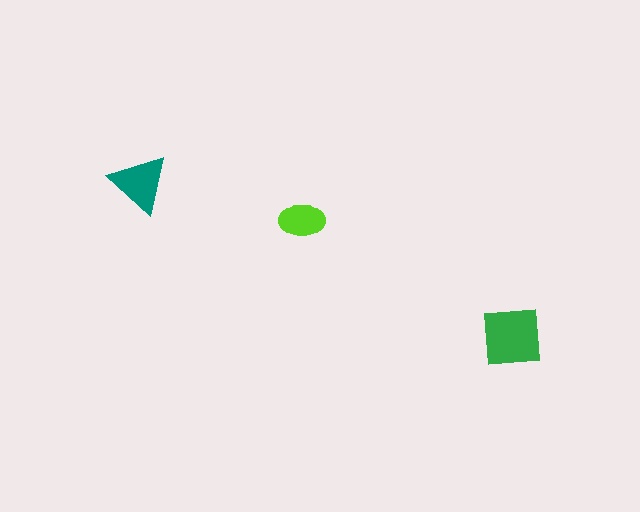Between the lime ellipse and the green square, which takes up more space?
The green square.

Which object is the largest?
The green square.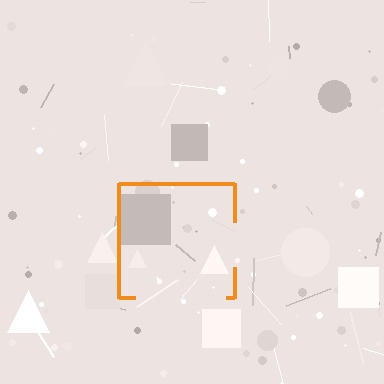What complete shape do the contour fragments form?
The contour fragments form a square.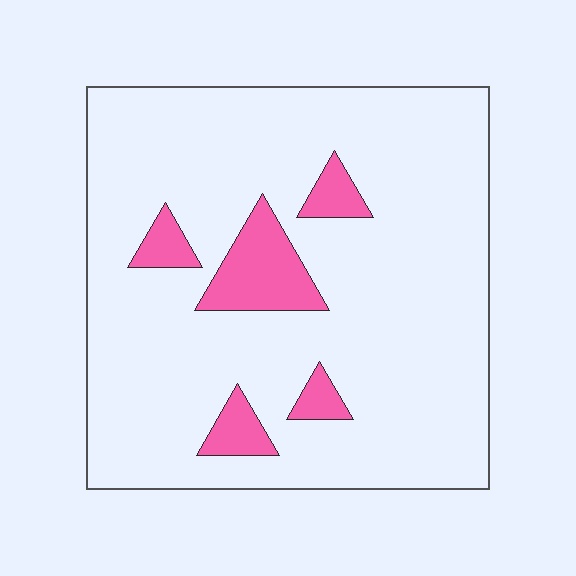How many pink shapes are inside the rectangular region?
5.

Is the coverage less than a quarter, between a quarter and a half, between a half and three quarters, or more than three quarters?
Less than a quarter.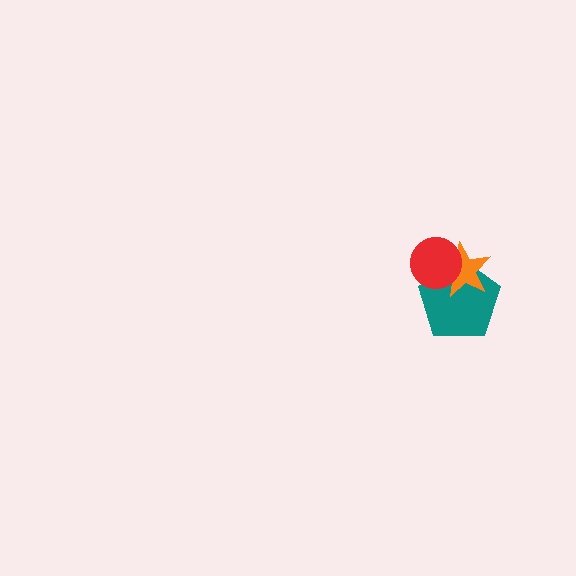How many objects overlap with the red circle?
2 objects overlap with the red circle.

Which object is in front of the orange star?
The red circle is in front of the orange star.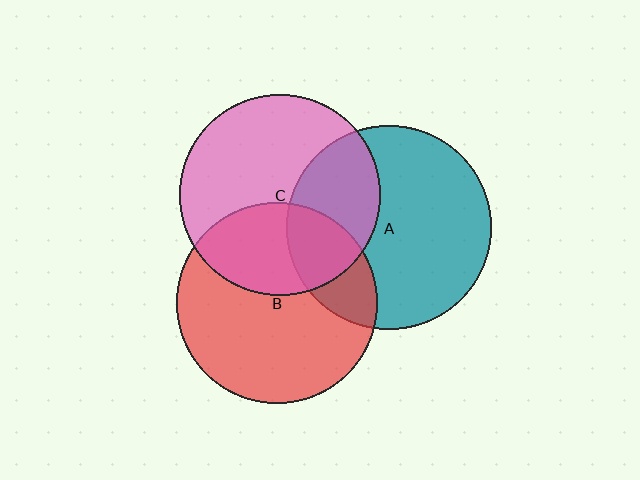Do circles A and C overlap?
Yes.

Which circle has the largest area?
Circle A (teal).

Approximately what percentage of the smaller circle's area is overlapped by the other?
Approximately 35%.